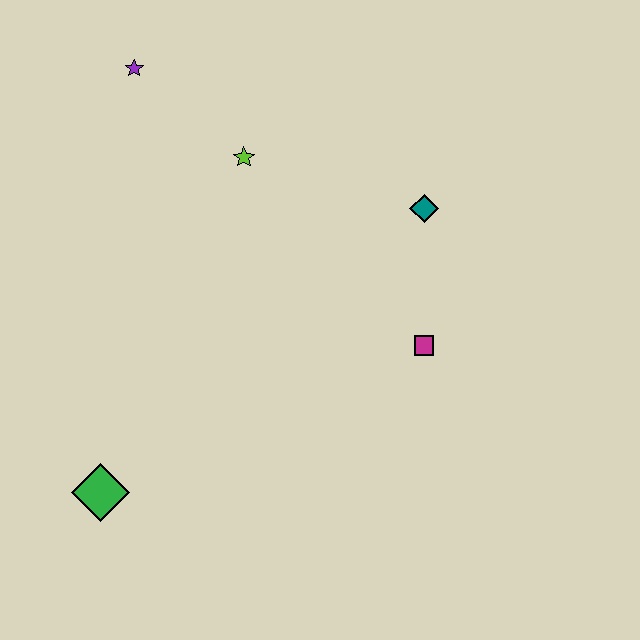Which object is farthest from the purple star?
The green diamond is farthest from the purple star.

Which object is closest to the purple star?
The lime star is closest to the purple star.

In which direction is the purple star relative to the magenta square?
The purple star is to the left of the magenta square.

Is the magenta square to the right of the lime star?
Yes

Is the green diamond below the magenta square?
Yes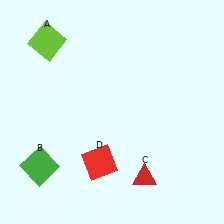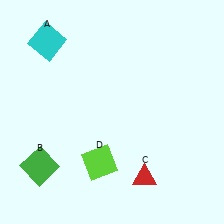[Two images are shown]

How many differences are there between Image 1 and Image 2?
There are 2 differences between the two images.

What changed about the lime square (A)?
In Image 1, A is lime. In Image 2, it changed to cyan.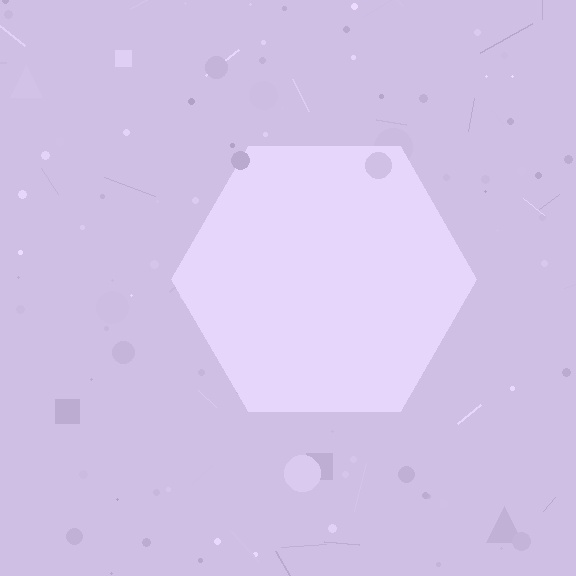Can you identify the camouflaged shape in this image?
The camouflaged shape is a hexagon.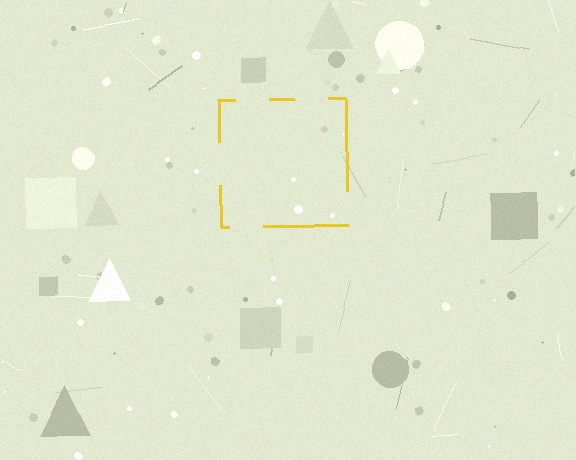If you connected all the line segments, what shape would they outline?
They would outline a square.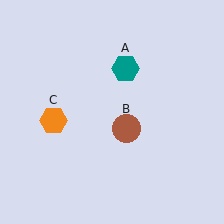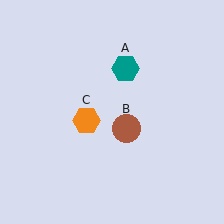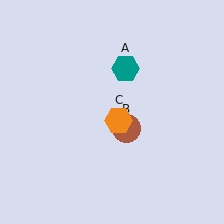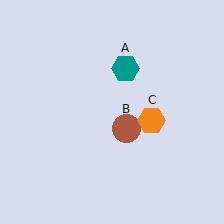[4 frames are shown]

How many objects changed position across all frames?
1 object changed position: orange hexagon (object C).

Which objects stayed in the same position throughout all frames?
Teal hexagon (object A) and brown circle (object B) remained stationary.